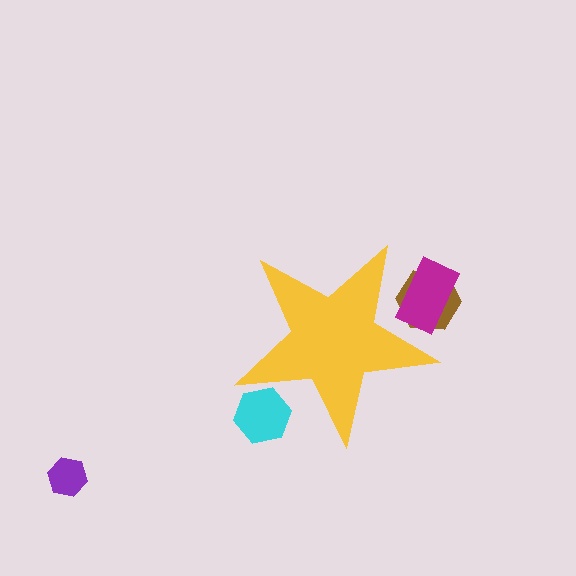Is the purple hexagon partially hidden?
No, the purple hexagon is fully visible.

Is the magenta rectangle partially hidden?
Yes, the magenta rectangle is partially hidden behind the yellow star.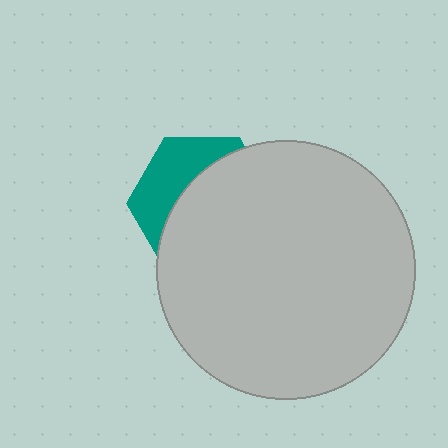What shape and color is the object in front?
The object in front is a light gray circle.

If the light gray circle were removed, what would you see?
You would see the complete teal hexagon.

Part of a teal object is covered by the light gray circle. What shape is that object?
It is a hexagon.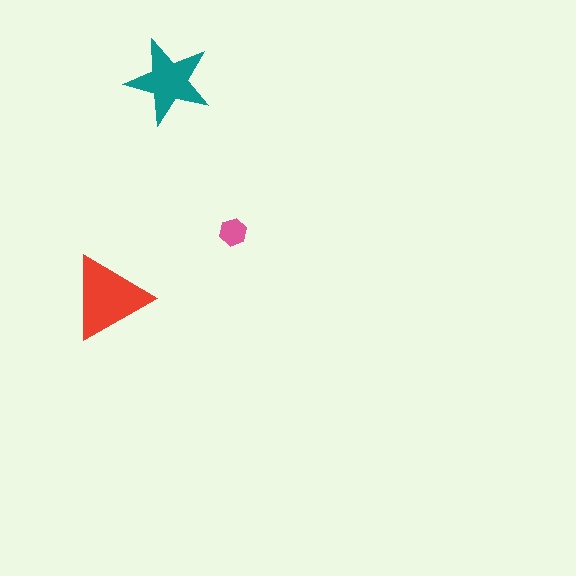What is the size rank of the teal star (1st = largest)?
2nd.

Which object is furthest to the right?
The pink hexagon is rightmost.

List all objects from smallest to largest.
The pink hexagon, the teal star, the red triangle.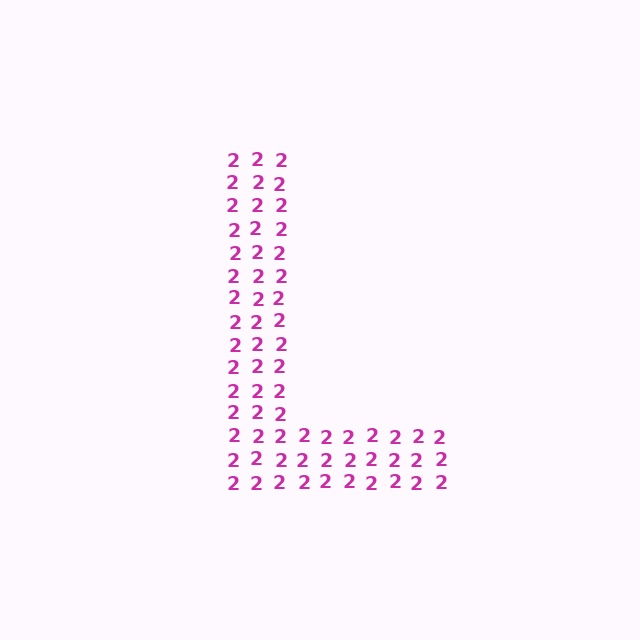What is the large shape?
The large shape is the letter L.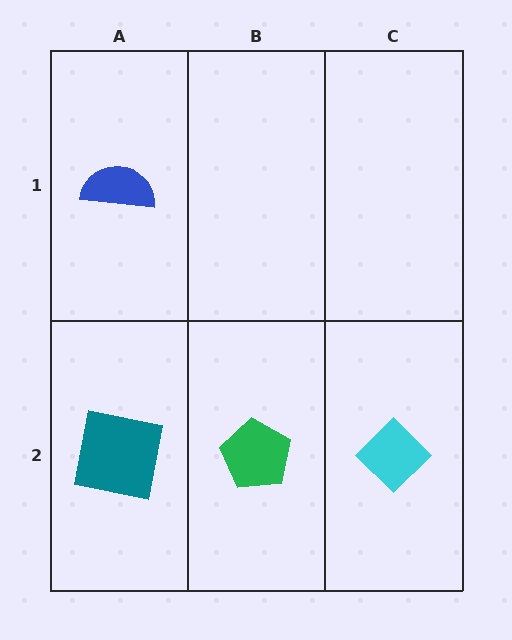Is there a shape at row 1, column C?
No, that cell is empty.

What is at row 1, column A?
A blue semicircle.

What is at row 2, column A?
A teal square.